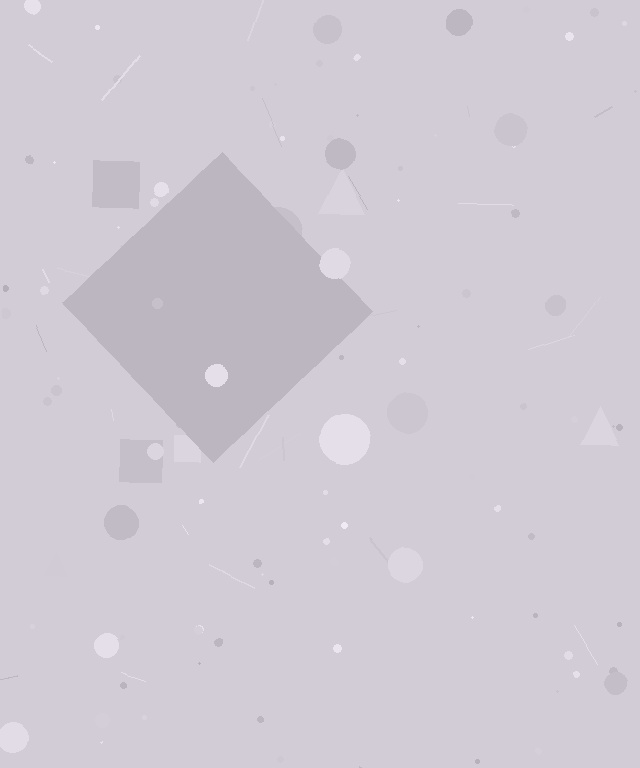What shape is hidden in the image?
A diamond is hidden in the image.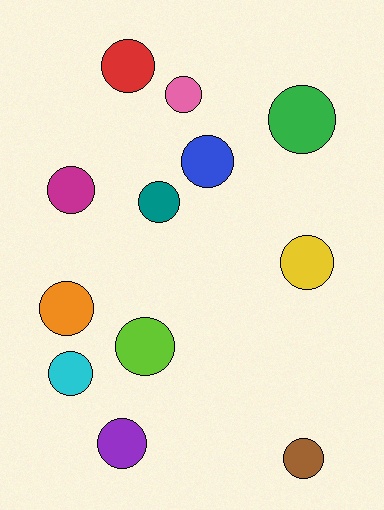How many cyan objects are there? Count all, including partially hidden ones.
There is 1 cyan object.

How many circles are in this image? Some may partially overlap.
There are 12 circles.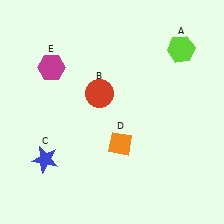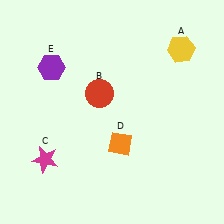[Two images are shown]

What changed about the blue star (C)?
In Image 1, C is blue. In Image 2, it changed to magenta.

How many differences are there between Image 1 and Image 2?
There are 3 differences between the two images.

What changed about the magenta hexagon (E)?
In Image 1, E is magenta. In Image 2, it changed to purple.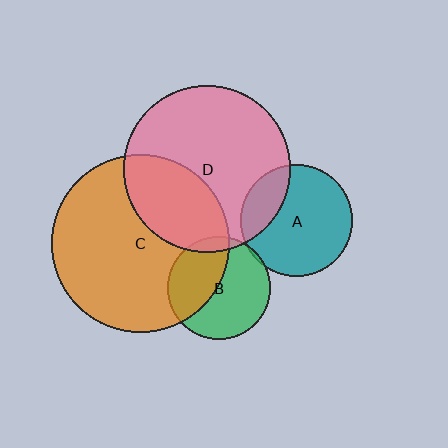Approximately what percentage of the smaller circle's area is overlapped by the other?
Approximately 40%.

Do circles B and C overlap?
Yes.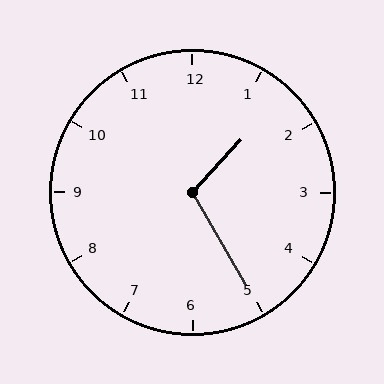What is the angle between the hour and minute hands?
Approximately 108 degrees.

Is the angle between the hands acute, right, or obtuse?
It is obtuse.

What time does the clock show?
1:25.